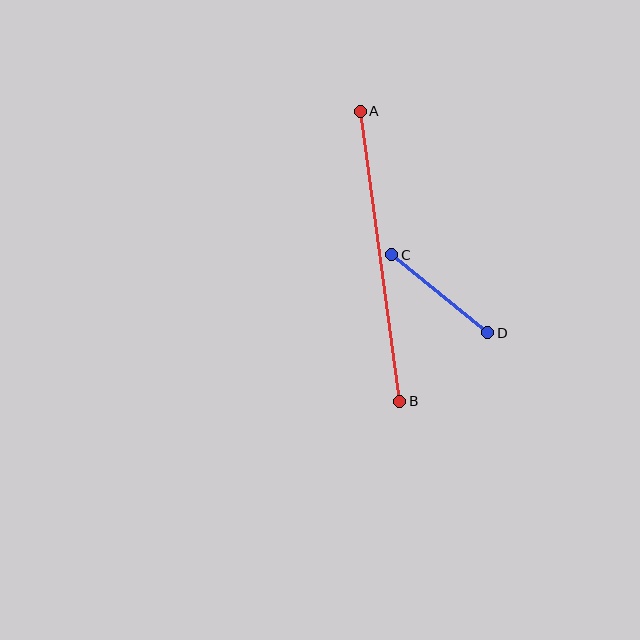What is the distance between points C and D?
The distance is approximately 124 pixels.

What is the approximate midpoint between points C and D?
The midpoint is at approximately (440, 294) pixels.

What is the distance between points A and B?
The distance is approximately 293 pixels.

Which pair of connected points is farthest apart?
Points A and B are farthest apart.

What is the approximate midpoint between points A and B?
The midpoint is at approximately (380, 256) pixels.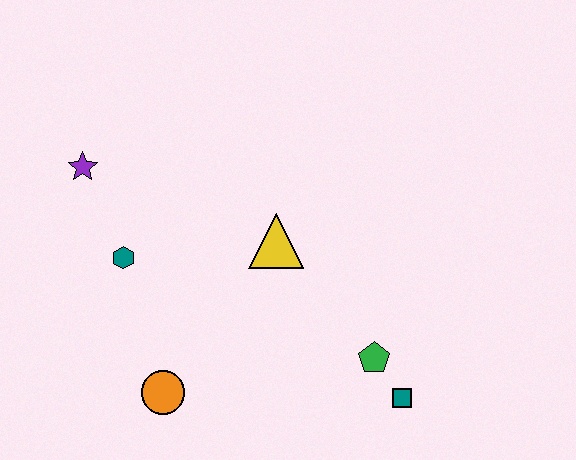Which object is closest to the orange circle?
The teal hexagon is closest to the orange circle.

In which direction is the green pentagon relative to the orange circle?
The green pentagon is to the right of the orange circle.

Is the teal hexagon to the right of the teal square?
No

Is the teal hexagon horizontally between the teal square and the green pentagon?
No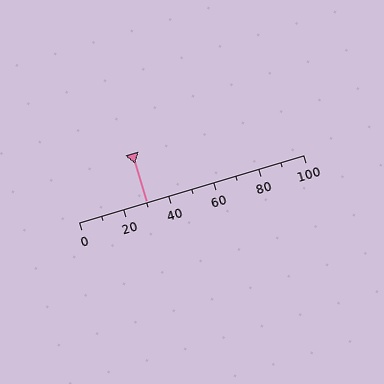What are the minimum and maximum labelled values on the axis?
The axis runs from 0 to 100.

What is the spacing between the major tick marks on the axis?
The major ticks are spaced 20 apart.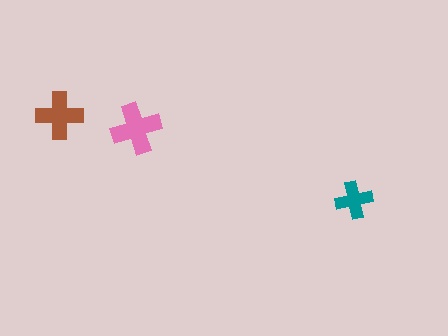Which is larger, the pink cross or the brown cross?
The pink one.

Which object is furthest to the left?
The brown cross is leftmost.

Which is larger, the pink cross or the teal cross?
The pink one.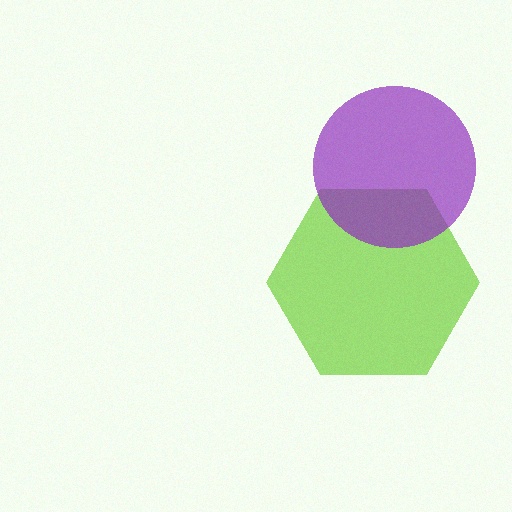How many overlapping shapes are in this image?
There are 2 overlapping shapes in the image.